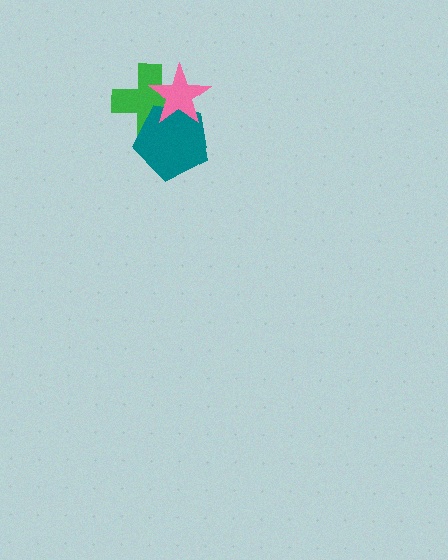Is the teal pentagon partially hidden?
Yes, it is partially covered by another shape.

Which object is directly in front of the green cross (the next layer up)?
The teal pentagon is directly in front of the green cross.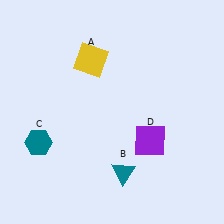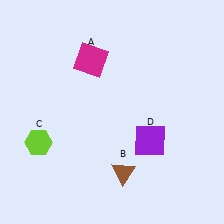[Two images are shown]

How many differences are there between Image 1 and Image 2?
There are 3 differences between the two images.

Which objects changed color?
A changed from yellow to magenta. B changed from teal to brown. C changed from teal to lime.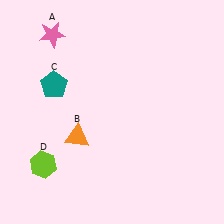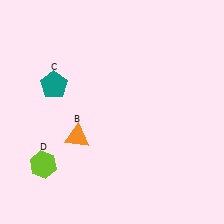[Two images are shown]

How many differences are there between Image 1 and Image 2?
There is 1 difference between the two images.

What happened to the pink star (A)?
The pink star (A) was removed in Image 2. It was in the top-left area of Image 1.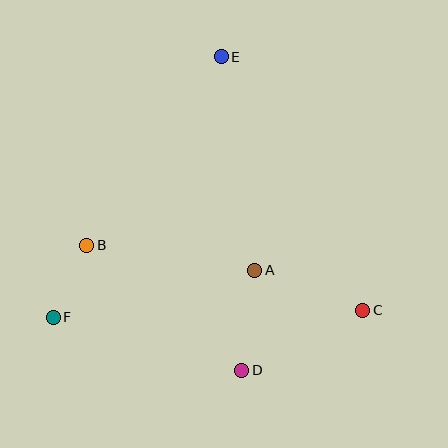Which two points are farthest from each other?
Points D and E are farthest from each other.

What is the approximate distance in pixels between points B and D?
The distance between B and D is approximately 199 pixels.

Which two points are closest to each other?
Points B and F are closest to each other.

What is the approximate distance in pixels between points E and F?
The distance between E and F is approximately 310 pixels.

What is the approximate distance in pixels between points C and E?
The distance between C and E is approximately 290 pixels.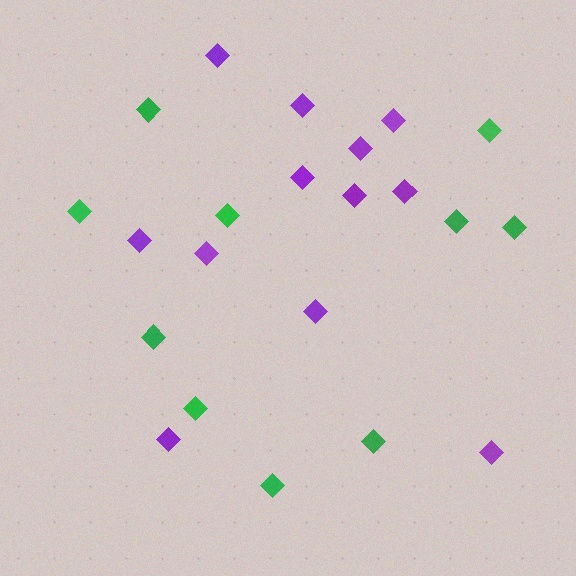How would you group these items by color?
There are 2 groups: one group of purple diamonds (12) and one group of green diamonds (10).